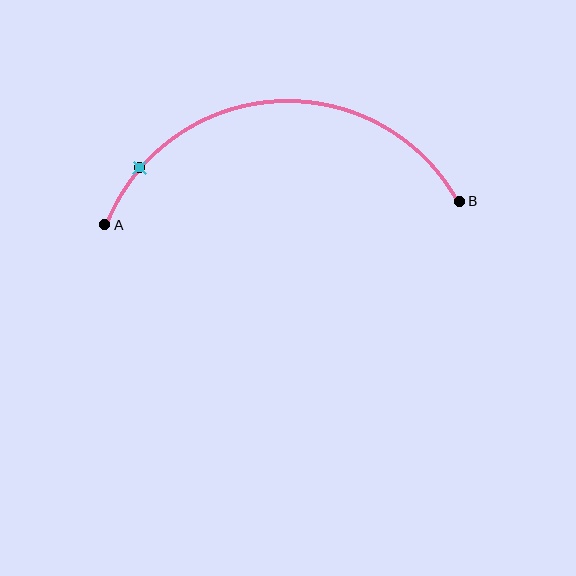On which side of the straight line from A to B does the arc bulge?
The arc bulges above the straight line connecting A and B.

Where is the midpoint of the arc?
The arc midpoint is the point on the curve farthest from the straight line joining A and B. It sits above that line.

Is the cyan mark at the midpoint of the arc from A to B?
No. The cyan mark lies on the arc but is closer to endpoint A. The arc midpoint would be at the point on the curve equidistant along the arc from both A and B.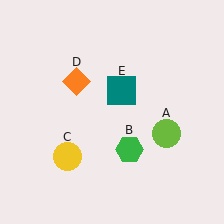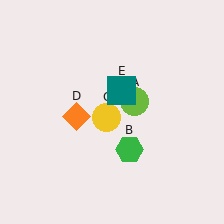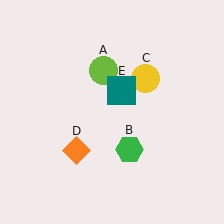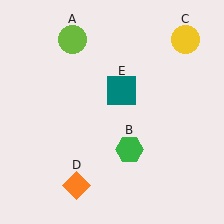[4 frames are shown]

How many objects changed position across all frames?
3 objects changed position: lime circle (object A), yellow circle (object C), orange diamond (object D).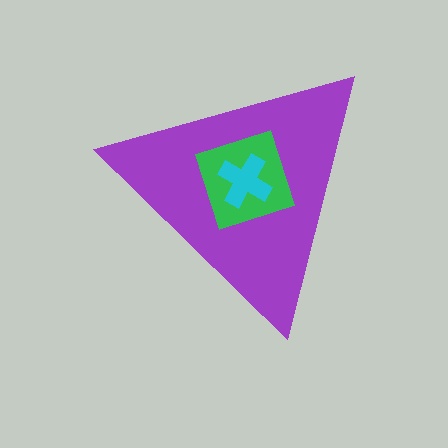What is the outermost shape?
The purple triangle.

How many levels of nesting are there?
3.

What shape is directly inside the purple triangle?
The green square.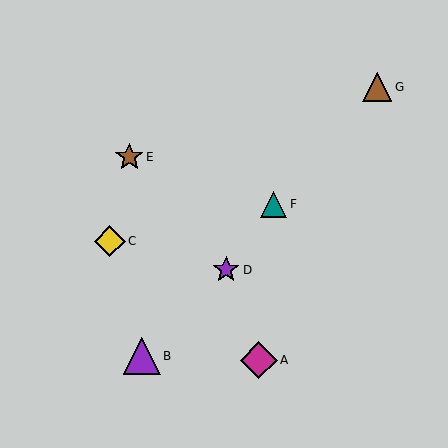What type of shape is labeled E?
Shape E is a brown star.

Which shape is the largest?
The purple triangle (labeled B) is the largest.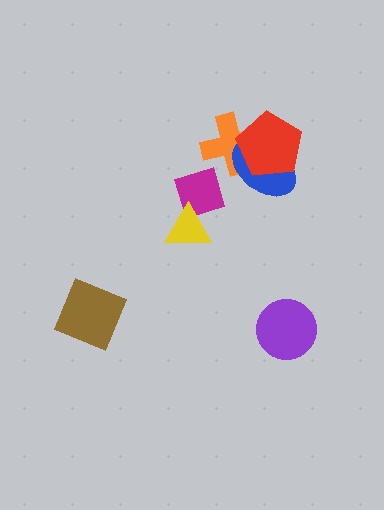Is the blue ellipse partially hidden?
Yes, it is partially covered by another shape.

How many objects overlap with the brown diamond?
0 objects overlap with the brown diamond.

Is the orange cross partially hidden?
Yes, it is partially covered by another shape.